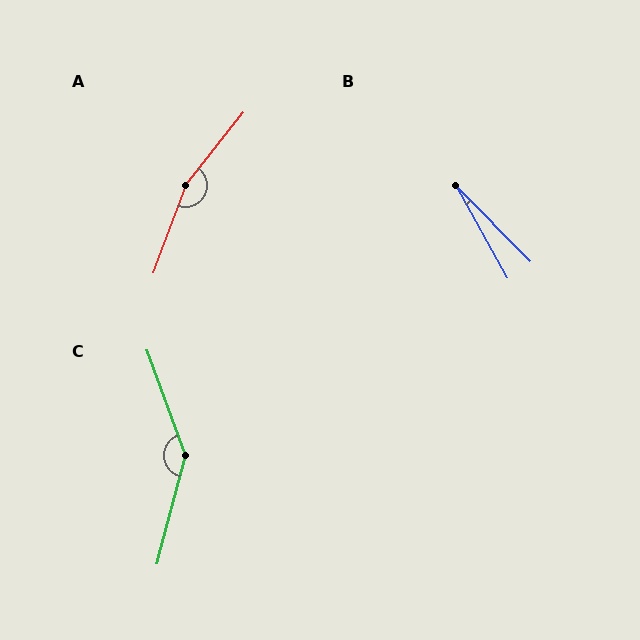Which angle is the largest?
A, at approximately 162 degrees.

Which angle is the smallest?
B, at approximately 15 degrees.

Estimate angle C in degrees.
Approximately 145 degrees.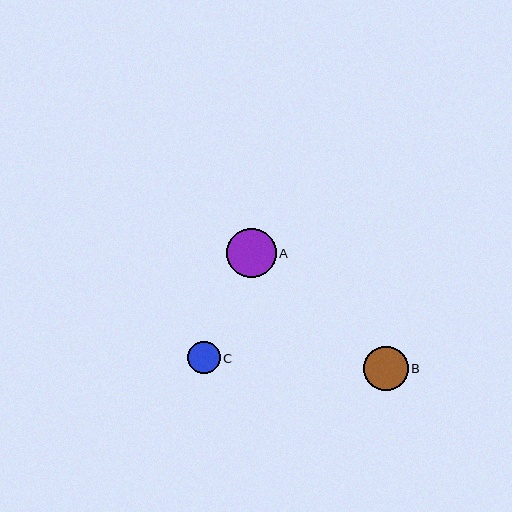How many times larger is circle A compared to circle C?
Circle A is approximately 1.5 times the size of circle C.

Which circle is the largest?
Circle A is the largest with a size of approximately 50 pixels.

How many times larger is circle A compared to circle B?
Circle A is approximately 1.1 times the size of circle B.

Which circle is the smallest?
Circle C is the smallest with a size of approximately 33 pixels.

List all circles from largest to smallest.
From largest to smallest: A, B, C.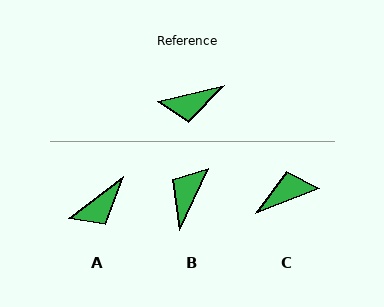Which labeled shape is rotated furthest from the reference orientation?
C, about 173 degrees away.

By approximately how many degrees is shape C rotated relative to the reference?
Approximately 173 degrees clockwise.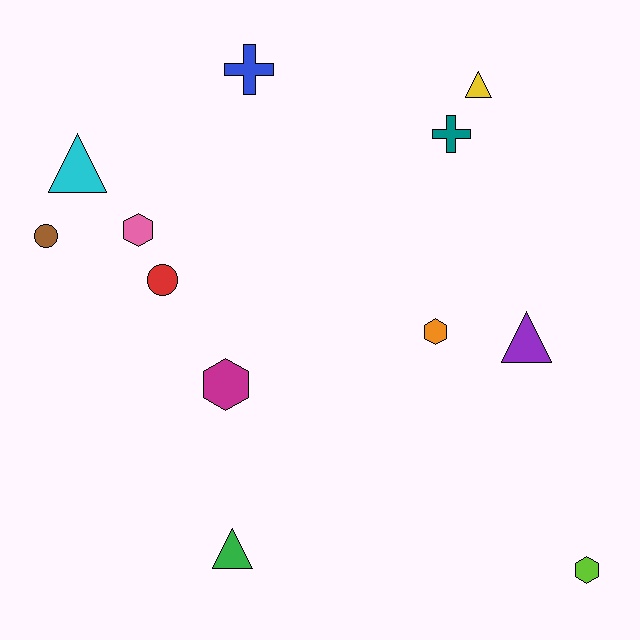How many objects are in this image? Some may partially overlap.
There are 12 objects.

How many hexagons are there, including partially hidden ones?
There are 4 hexagons.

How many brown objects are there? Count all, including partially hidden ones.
There is 1 brown object.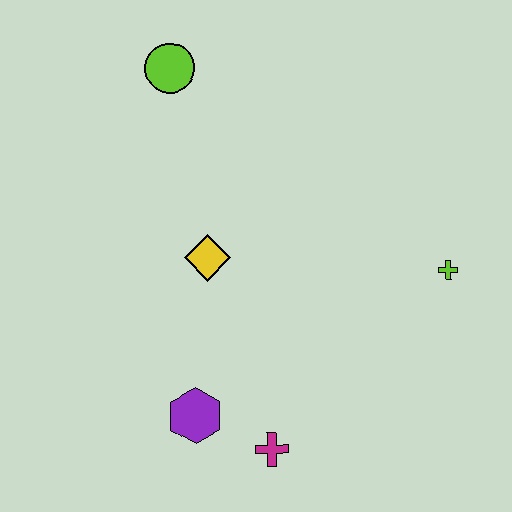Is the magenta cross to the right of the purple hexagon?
Yes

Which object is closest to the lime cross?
The yellow diamond is closest to the lime cross.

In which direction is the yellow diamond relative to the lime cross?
The yellow diamond is to the left of the lime cross.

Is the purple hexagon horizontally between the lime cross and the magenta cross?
No